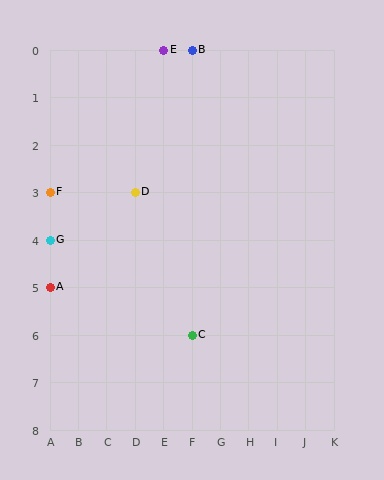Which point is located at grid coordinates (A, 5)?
Point A is at (A, 5).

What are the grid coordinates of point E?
Point E is at grid coordinates (E, 0).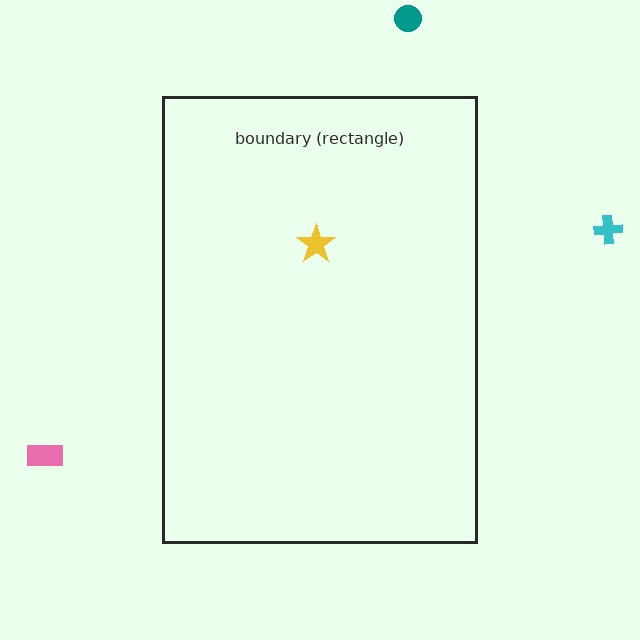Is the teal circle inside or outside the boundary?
Outside.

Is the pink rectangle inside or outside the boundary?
Outside.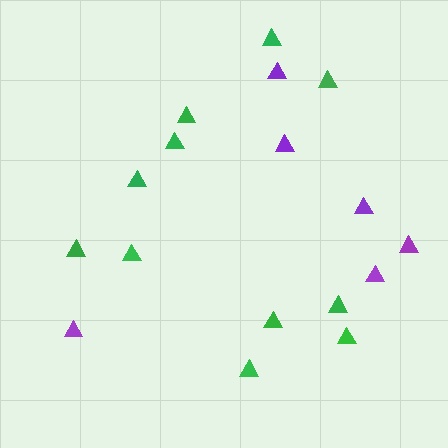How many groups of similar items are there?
There are 2 groups: one group of green triangles (11) and one group of purple triangles (6).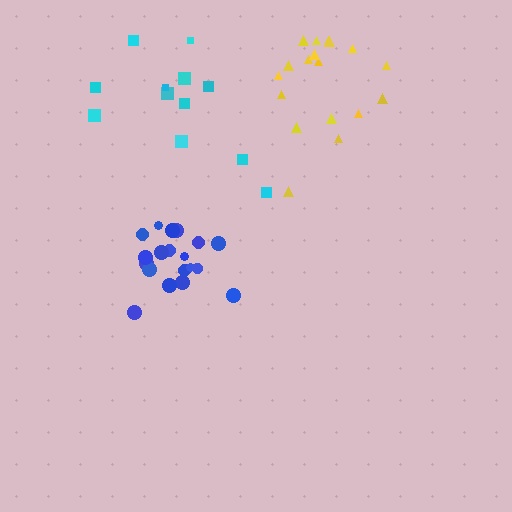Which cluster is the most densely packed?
Blue.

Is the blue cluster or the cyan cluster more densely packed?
Blue.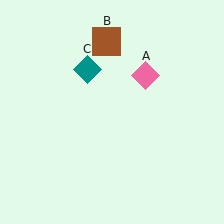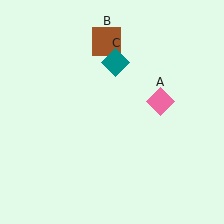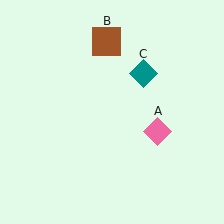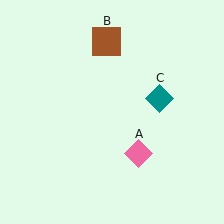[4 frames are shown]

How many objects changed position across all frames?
2 objects changed position: pink diamond (object A), teal diamond (object C).